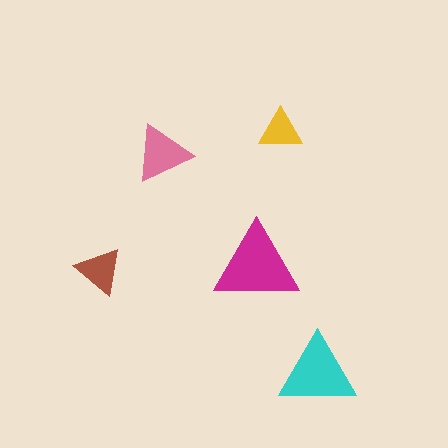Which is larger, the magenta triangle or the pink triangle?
The magenta one.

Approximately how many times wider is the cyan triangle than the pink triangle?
About 1.5 times wider.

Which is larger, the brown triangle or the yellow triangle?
The brown one.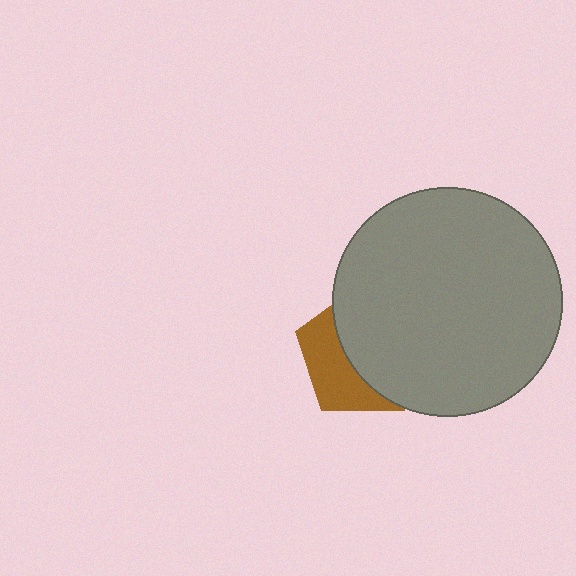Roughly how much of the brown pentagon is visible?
A small part of it is visible (roughly 39%).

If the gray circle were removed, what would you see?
You would see the complete brown pentagon.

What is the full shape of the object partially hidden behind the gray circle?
The partially hidden object is a brown pentagon.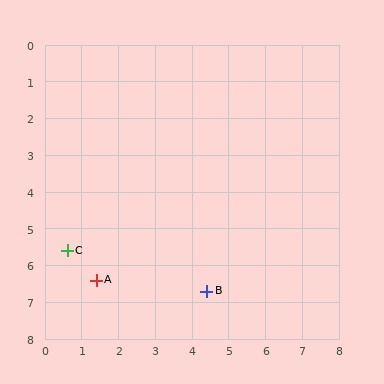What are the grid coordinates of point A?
Point A is at approximately (1.4, 6.4).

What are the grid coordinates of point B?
Point B is at approximately (4.4, 6.7).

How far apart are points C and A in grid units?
Points C and A are about 1.1 grid units apart.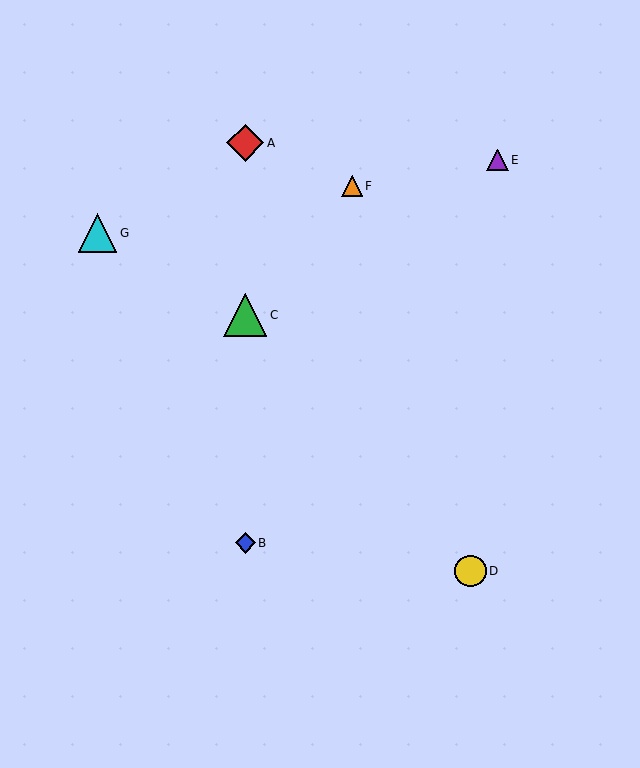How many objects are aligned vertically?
3 objects (A, B, C) are aligned vertically.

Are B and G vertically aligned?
No, B is at x≈245 and G is at x≈97.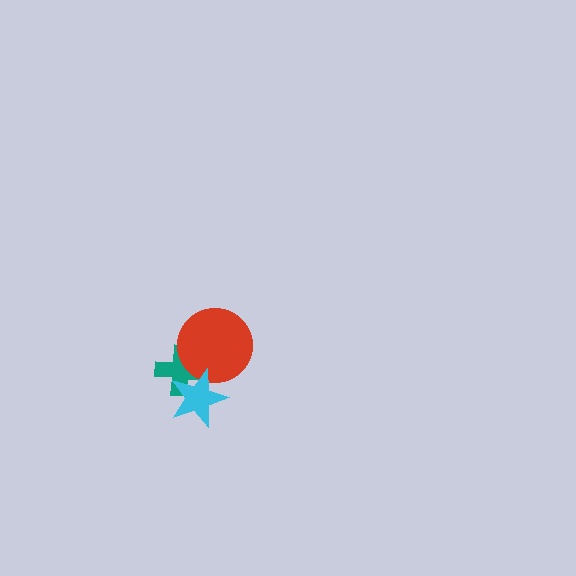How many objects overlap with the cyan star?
2 objects overlap with the cyan star.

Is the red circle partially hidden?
Yes, it is partially covered by another shape.